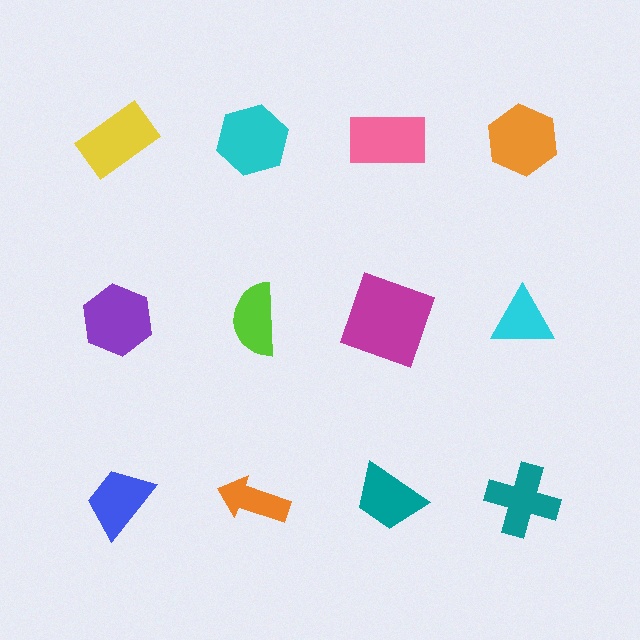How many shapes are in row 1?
4 shapes.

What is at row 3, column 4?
A teal cross.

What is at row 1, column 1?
A yellow rectangle.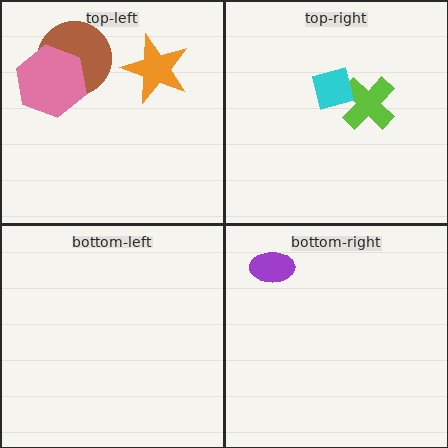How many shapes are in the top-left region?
3.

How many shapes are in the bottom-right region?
1.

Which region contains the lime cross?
The top-right region.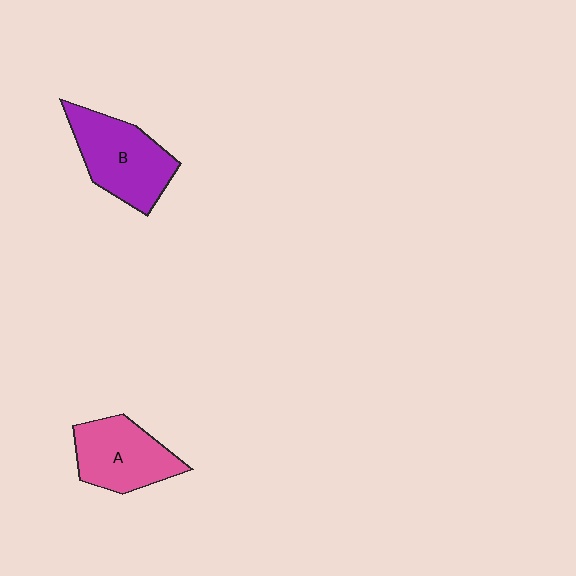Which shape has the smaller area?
Shape A (pink).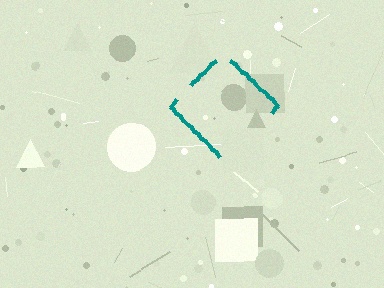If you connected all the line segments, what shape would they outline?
They would outline a diamond.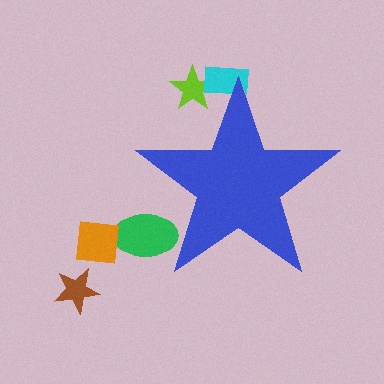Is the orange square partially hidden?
No, the orange square is fully visible.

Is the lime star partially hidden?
Yes, the lime star is partially hidden behind the blue star.